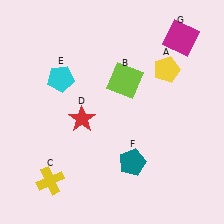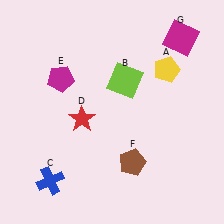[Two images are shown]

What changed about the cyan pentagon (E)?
In Image 1, E is cyan. In Image 2, it changed to magenta.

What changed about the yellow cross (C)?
In Image 1, C is yellow. In Image 2, it changed to blue.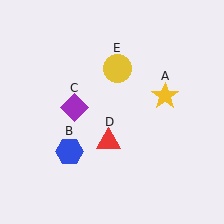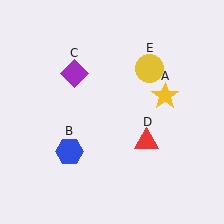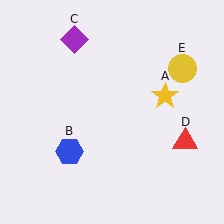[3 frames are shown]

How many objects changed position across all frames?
3 objects changed position: purple diamond (object C), red triangle (object D), yellow circle (object E).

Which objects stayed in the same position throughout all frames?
Yellow star (object A) and blue hexagon (object B) remained stationary.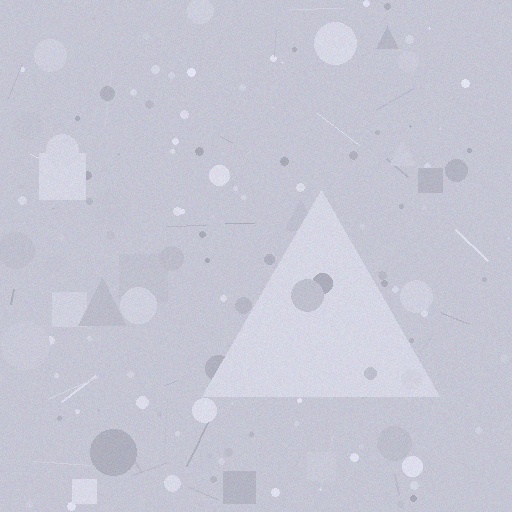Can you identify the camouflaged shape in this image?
The camouflaged shape is a triangle.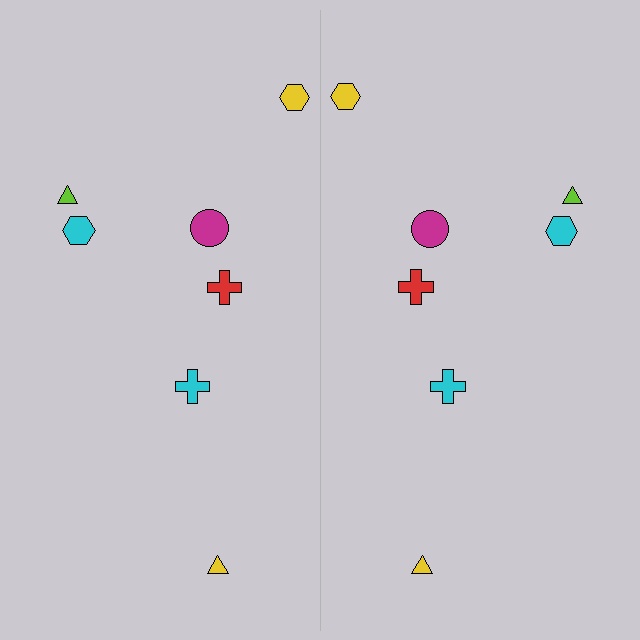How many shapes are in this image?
There are 14 shapes in this image.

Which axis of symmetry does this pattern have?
The pattern has a vertical axis of symmetry running through the center of the image.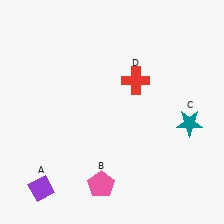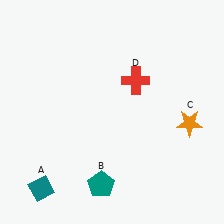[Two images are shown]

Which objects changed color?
A changed from purple to teal. B changed from pink to teal. C changed from teal to orange.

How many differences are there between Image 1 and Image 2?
There are 3 differences between the two images.